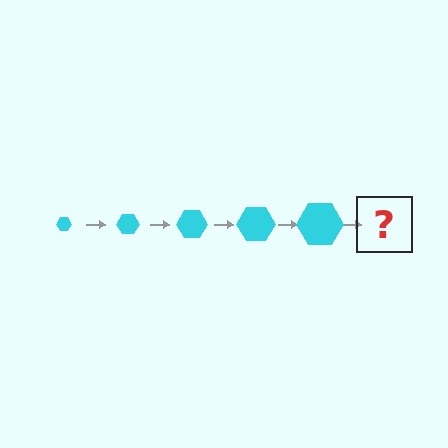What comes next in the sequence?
The next element should be a cyan hexagon, larger than the previous one.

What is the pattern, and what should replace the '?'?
The pattern is that the hexagon gets progressively larger each step. The '?' should be a cyan hexagon, larger than the previous one.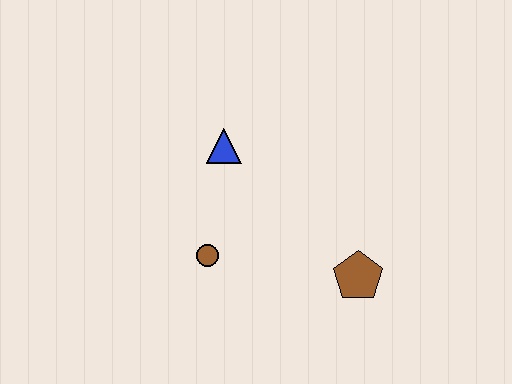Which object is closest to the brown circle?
The blue triangle is closest to the brown circle.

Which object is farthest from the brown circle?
The brown pentagon is farthest from the brown circle.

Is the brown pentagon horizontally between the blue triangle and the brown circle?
No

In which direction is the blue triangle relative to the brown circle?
The blue triangle is above the brown circle.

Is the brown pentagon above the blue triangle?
No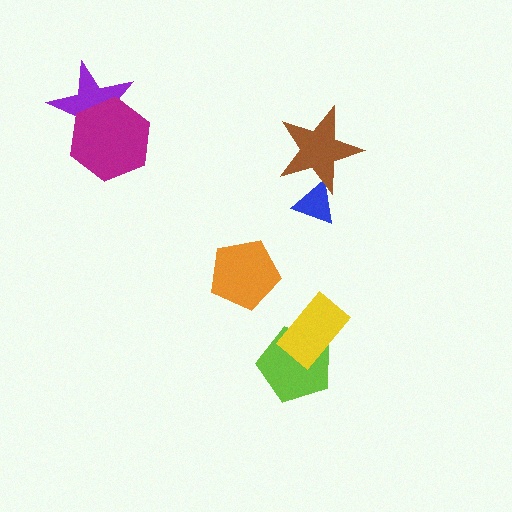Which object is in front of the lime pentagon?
The yellow rectangle is in front of the lime pentagon.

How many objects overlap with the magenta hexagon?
1 object overlaps with the magenta hexagon.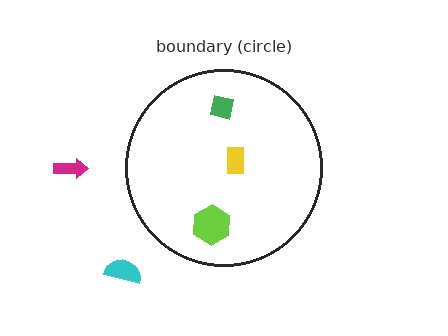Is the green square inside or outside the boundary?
Inside.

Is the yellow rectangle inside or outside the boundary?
Inside.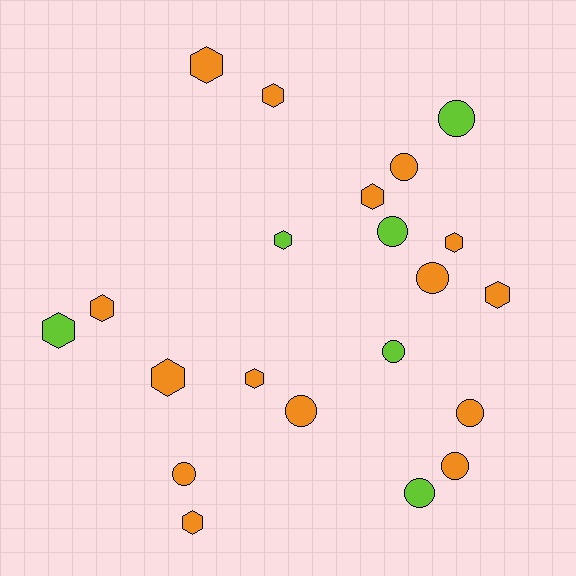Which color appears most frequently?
Orange, with 15 objects.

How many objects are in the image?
There are 21 objects.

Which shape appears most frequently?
Hexagon, with 11 objects.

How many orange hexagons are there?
There are 9 orange hexagons.